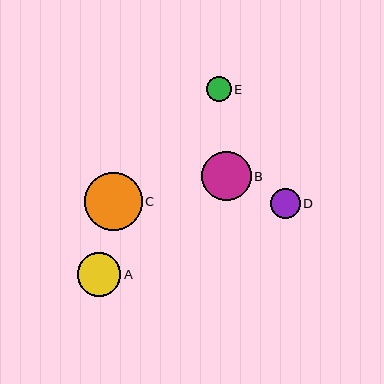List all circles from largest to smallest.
From largest to smallest: C, B, A, D, E.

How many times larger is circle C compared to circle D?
Circle C is approximately 1.9 times the size of circle D.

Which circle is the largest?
Circle C is the largest with a size of approximately 57 pixels.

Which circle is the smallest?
Circle E is the smallest with a size of approximately 25 pixels.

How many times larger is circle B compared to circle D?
Circle B is approximately 1.7 times the size of circle D.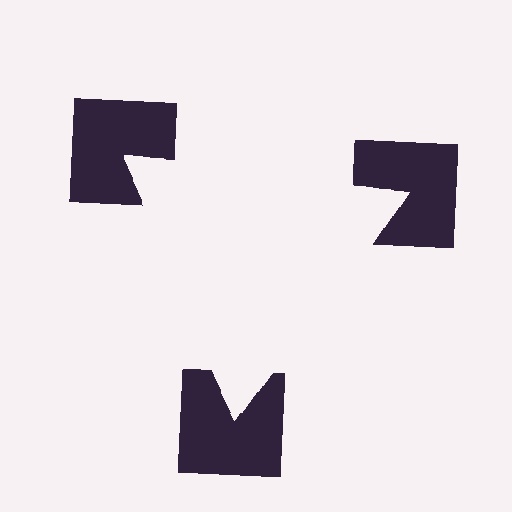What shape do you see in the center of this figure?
An illusory triangle — its edges are inferred from the aligned wedge cuts in the notched squares, not physically drawn.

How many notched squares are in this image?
There are 3 — one at each vertex of the illusory triangle.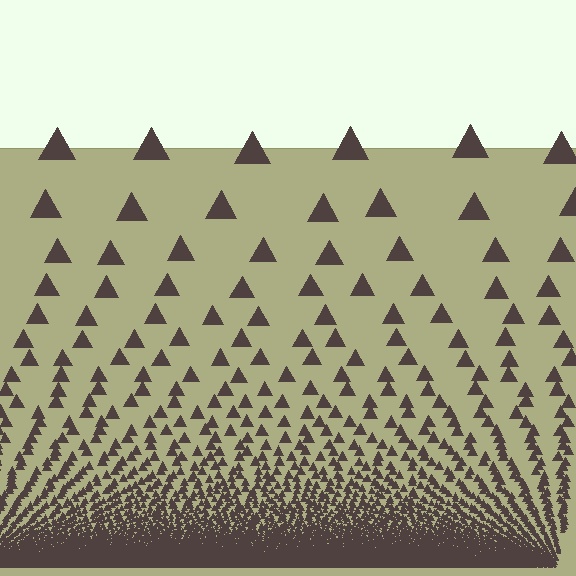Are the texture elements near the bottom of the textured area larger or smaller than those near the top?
Smaller. The gradient is inverted — elements near the bottom are smaller and denser.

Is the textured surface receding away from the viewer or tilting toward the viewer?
The surface appears to tilt toward the viewer. Texture elements get larger and sparser toward the top.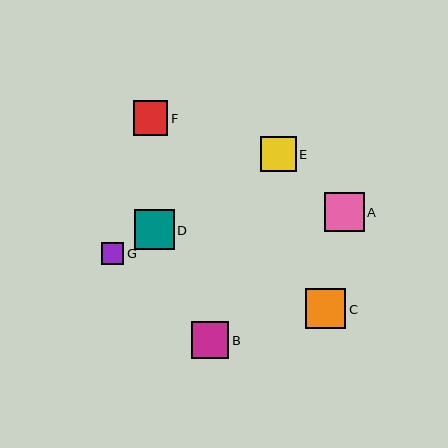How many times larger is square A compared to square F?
Square A is approximately 1.1 times the size of square F.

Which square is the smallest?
Square G is the smallest with a size of approximately 23 pixels.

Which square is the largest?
Square C is the largest with a size of approximately 40 pixels.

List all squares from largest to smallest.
From largest to smallest: C, A, D, B, E, F, G.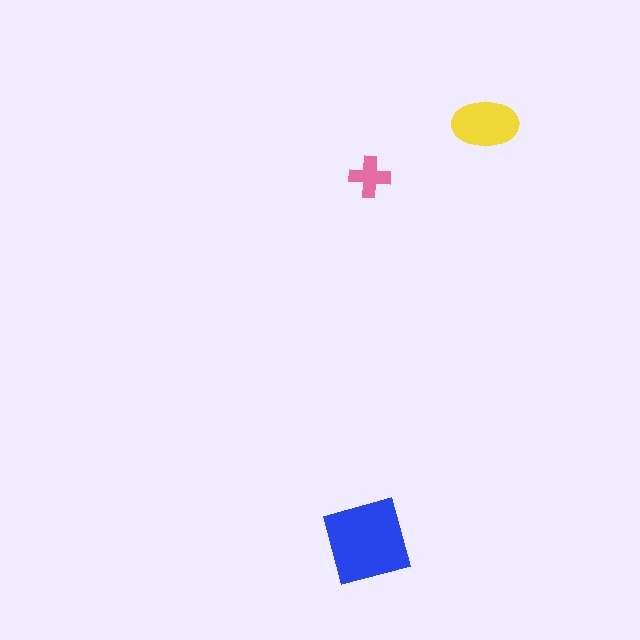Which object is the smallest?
The pink cross.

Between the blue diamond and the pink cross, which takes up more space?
The blue diamond.